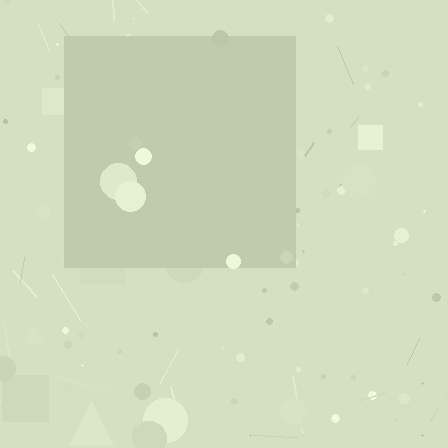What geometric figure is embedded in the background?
A square is embedded in the background.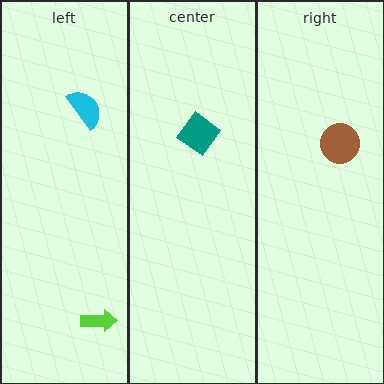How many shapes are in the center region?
1.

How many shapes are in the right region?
1.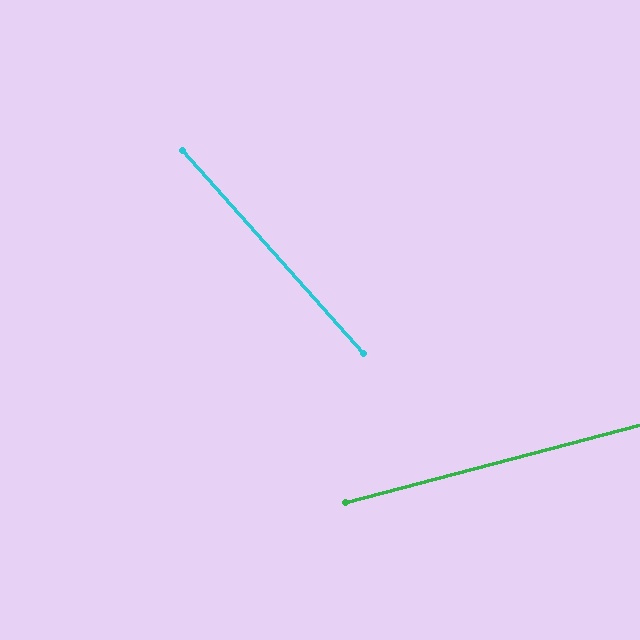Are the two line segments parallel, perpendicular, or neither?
Neither parallel nor perpendicular — they differ by about 63°.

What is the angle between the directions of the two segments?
Approximately 63 degrees.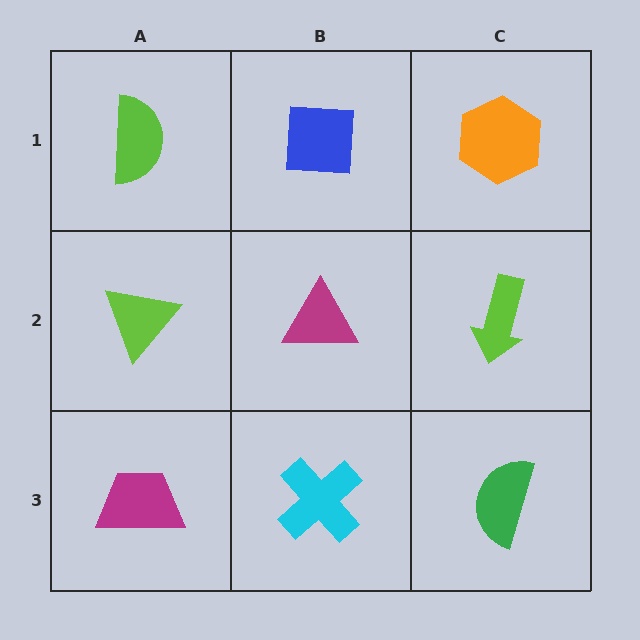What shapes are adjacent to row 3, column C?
A lime arrow (row 2, column C), a cyan cross (row 3, column B).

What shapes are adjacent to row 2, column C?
An orange hexagon (row 1, column C), a green semicircle (row 3, column C), a magenta triangle (row 2, column B).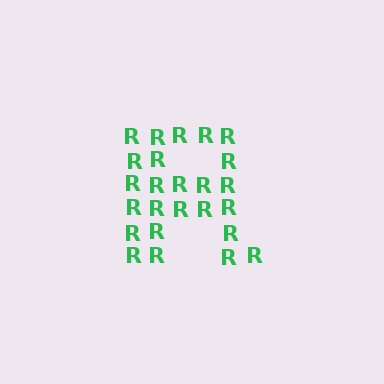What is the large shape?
The large shape is the letter R.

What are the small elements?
The small elements are letter R's.